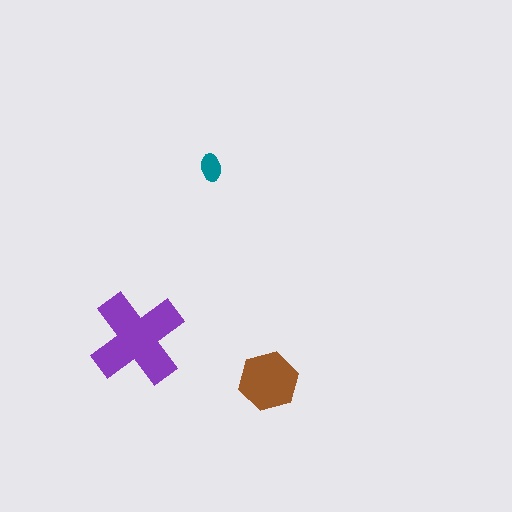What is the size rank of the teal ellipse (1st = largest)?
3rd.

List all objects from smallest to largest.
The teal ellipse, the brown hexagon, the purple cross.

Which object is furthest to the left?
The purple cross is leftmost.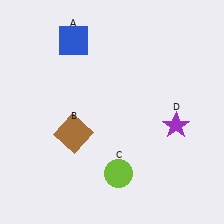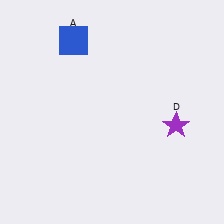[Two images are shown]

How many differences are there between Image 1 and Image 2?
There are 2 differences between the two images.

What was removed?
The brown square (B), the lime circle (C) were removed in Image 2.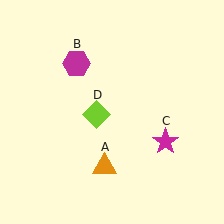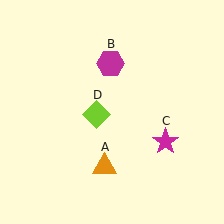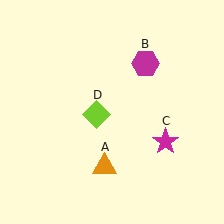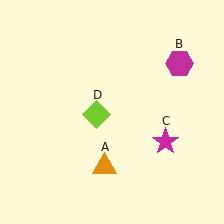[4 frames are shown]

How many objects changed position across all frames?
1 object changed position: magenta hexagon (object B).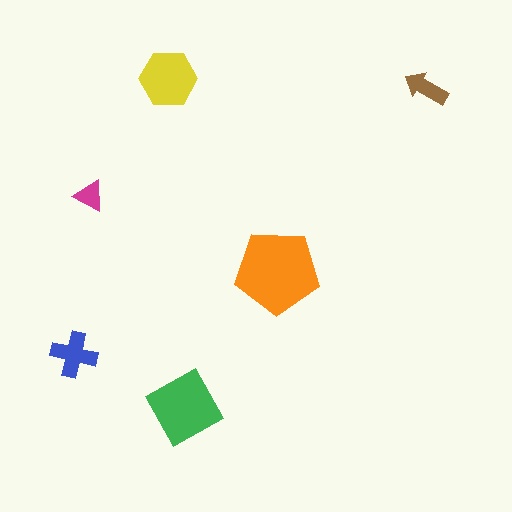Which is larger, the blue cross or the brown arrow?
The blue cross.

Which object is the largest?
The orange pentagon.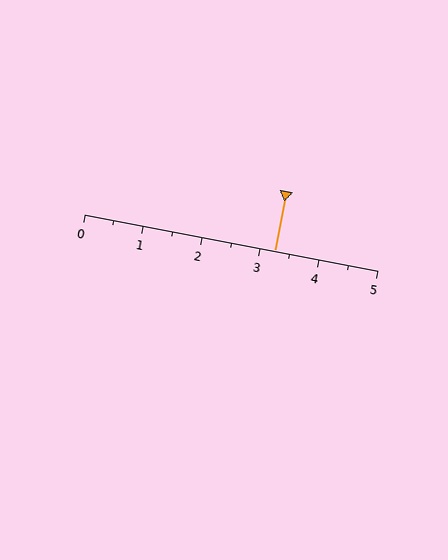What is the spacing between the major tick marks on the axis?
The major ticks are spaced 1 apart.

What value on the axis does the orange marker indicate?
The marker indicates approximately 3.2.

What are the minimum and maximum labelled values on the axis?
The axis runs from 0 to 5.